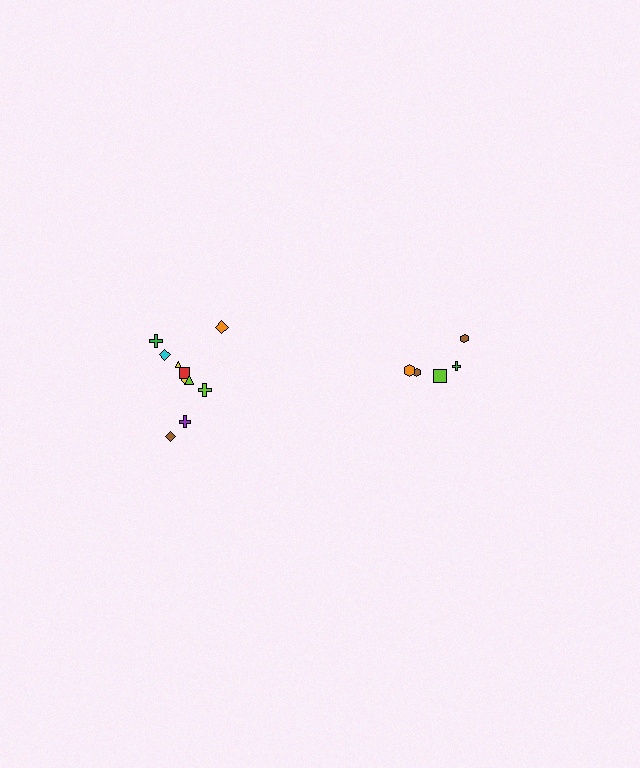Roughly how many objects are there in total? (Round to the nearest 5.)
Roughly 15 objects in total.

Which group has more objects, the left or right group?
The left group.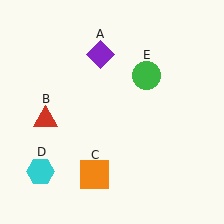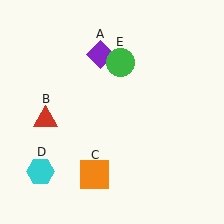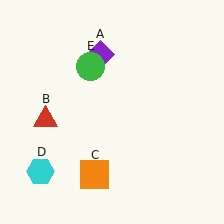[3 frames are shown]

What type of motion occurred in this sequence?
The green circle (object E) rotated counterclockwise around the center of the scene.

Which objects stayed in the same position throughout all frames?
Purple diamond (object A) and red triangle (object B) and orange square (object C) and cyan hexagon (object D) remained stationary.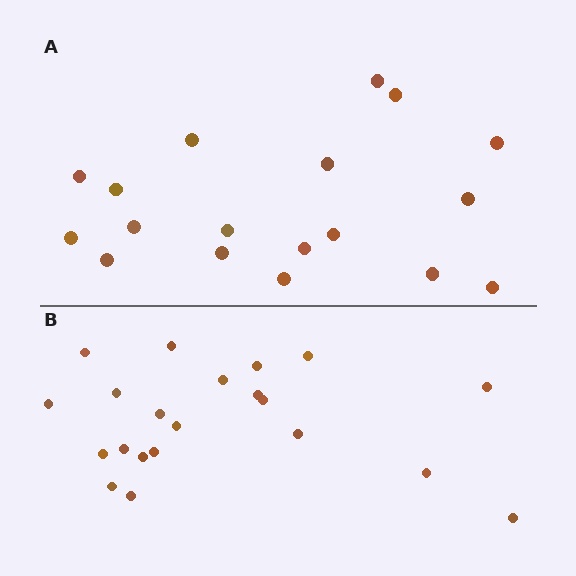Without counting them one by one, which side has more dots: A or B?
Region B (the bottom region) has more dots.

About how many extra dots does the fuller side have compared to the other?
Region B has just a few more — roughly 2 or 3 more dots than region A.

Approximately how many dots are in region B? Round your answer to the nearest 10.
About 20 dots. (The exact count is 21, which rounds to 20.)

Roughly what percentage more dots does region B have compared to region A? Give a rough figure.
About 15% more.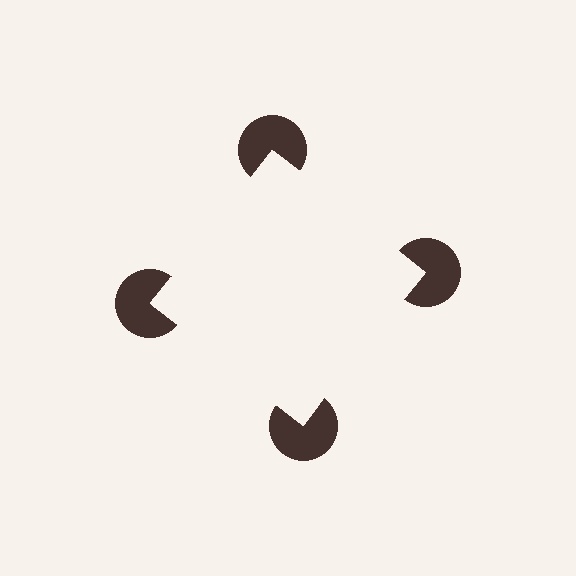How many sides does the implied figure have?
4 sides.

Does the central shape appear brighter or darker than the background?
It typically appears slightly brighter than the background, even though no actual brightness change is drawn.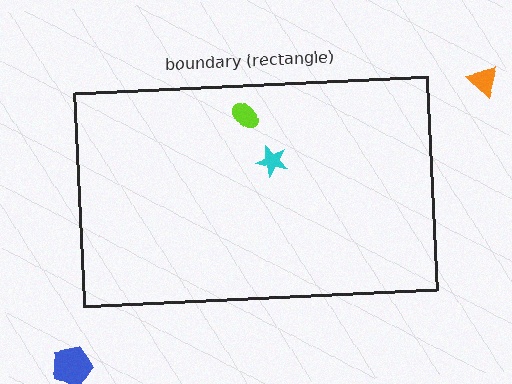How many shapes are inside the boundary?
2 inside, 2 outside.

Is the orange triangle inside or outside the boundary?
Outside.